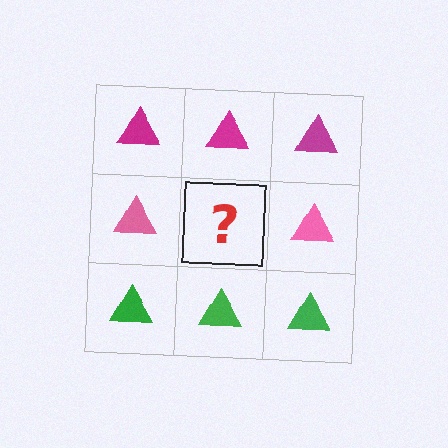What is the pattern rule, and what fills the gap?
The rule is that each row has a consistent color. The gap should be filled with a pink triangle.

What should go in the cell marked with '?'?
The missing cell should contain a pink triangle.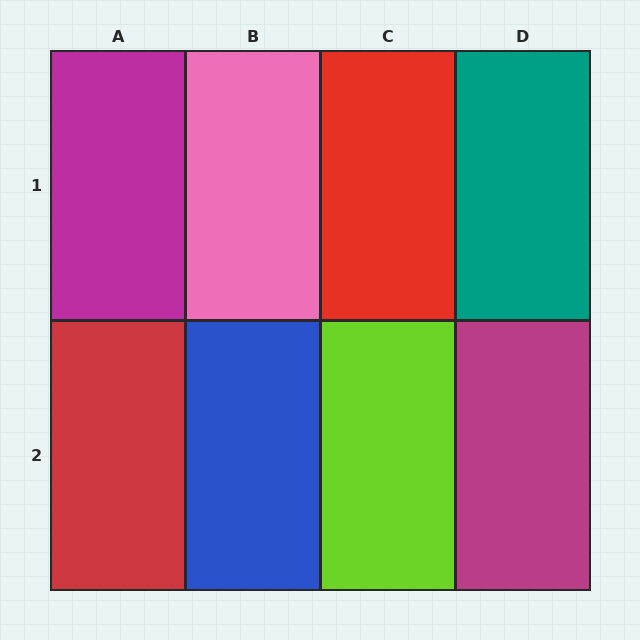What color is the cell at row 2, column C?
Lime.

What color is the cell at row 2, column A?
Red.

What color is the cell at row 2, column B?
Blue.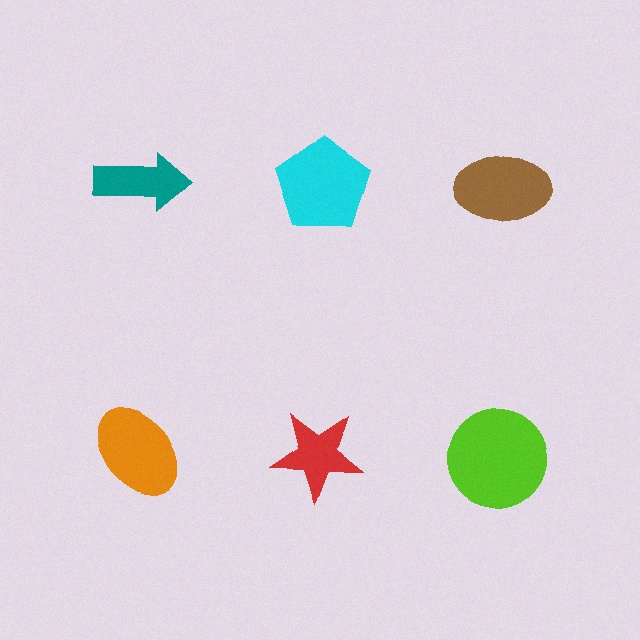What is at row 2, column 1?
An orange ellipse.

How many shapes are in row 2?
3 shapes.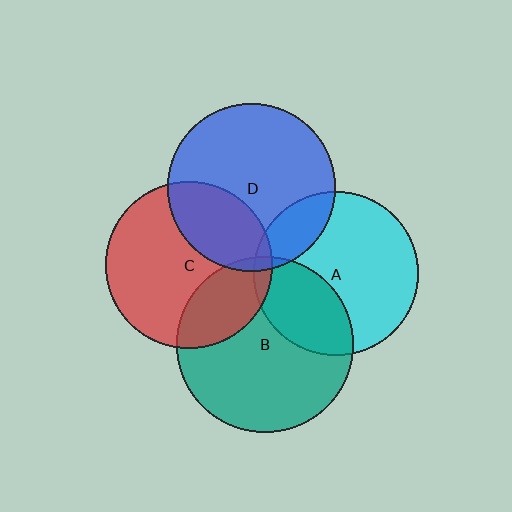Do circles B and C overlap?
Yes.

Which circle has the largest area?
Circle B (teal).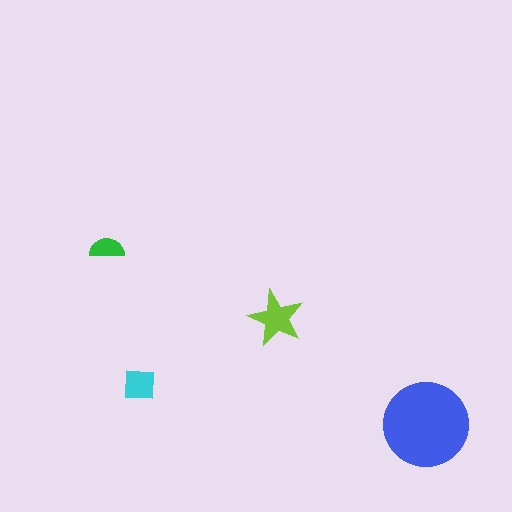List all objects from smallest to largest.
The green semicircle, the cyan square, the lime star, the blue circle.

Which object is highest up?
The green semicircle is topmost.